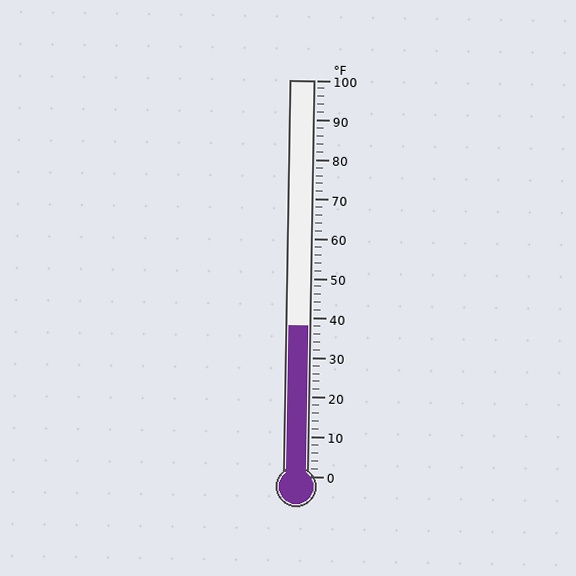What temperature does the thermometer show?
The thermometer shows approximately 38°F.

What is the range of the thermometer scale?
The thermometer scale ranges from 0°F to 100°F.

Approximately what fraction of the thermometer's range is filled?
The thermometer is filled to approximately 40% of its range.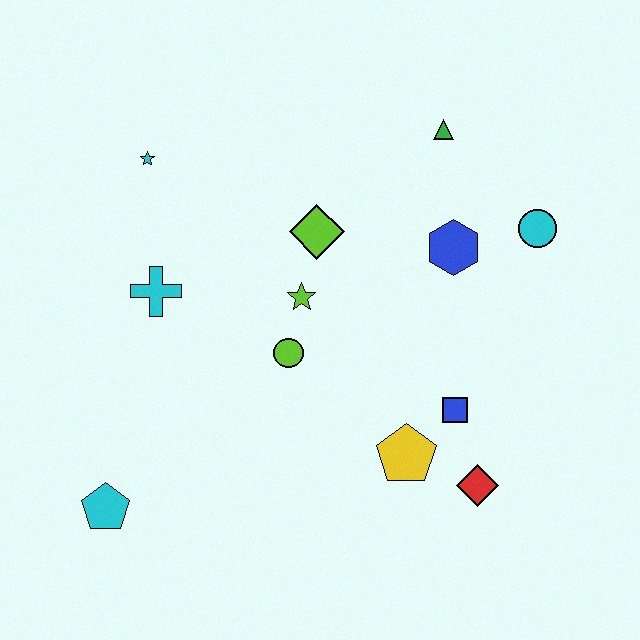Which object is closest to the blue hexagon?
The cyan circle is closest to the blue hexagon.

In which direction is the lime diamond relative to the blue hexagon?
The lime diamond is to the left of the blue hexagon.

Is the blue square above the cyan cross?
No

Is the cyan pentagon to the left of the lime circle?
Yes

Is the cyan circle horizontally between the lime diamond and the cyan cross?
No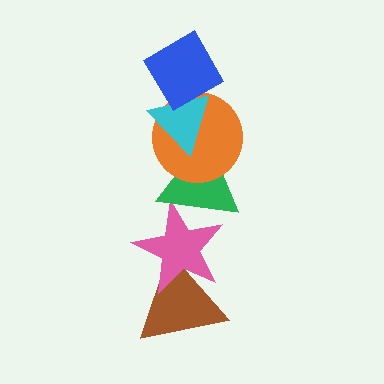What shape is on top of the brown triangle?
The pink star is on top of the brown triangle.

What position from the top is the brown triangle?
The brown triangle is 6th from the top.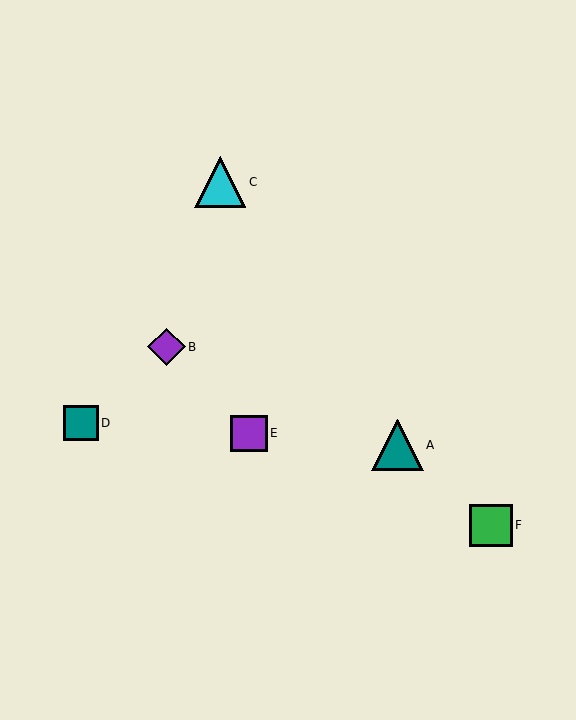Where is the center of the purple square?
The center of the purple square is at (249, 433).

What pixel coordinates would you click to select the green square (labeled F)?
Click at (491, 525) to select the green square F.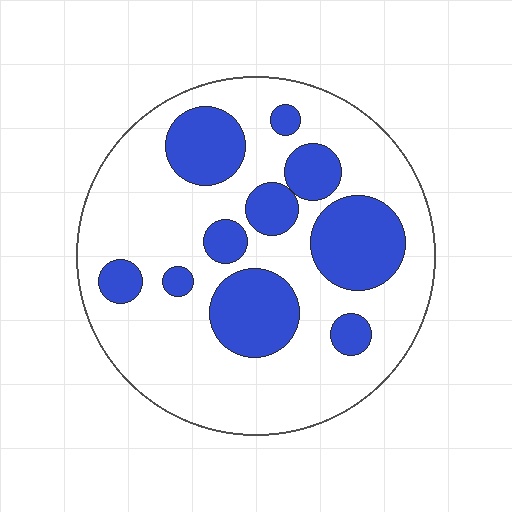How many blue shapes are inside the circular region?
10.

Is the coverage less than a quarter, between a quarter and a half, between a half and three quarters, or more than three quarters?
Between a quarter and a half.